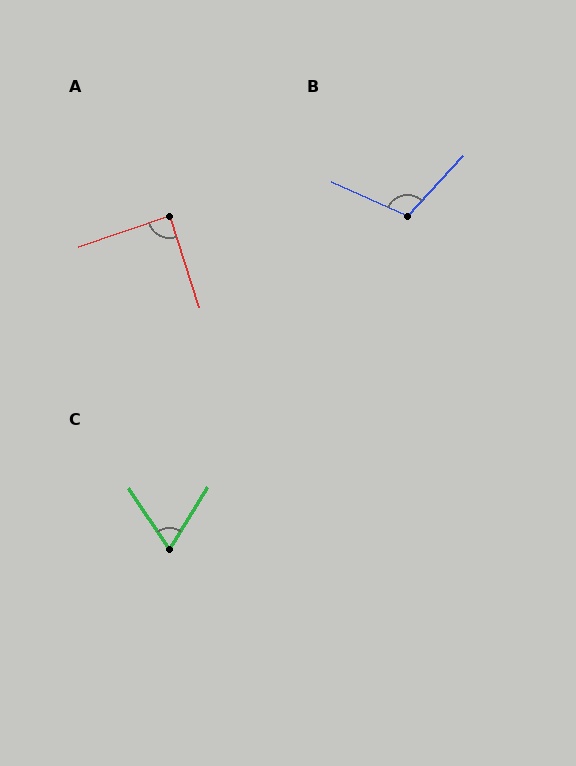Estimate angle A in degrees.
Approximately 89 degrees.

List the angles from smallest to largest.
C (65°), A (89°), B (109°).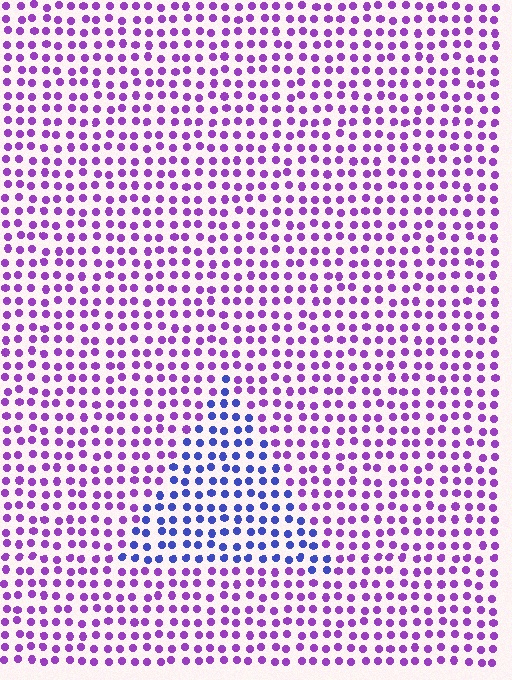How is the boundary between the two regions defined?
The boundary is defined purely by a slight shift in hue (about 48 degrees). Spacing, size, and orientation are identical on both sides.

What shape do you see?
I see a triangle.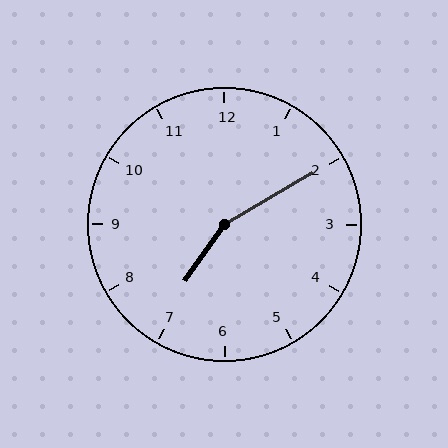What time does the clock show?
7:10.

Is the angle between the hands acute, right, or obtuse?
It is obtuse.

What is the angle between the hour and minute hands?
Approximately 155 degrees.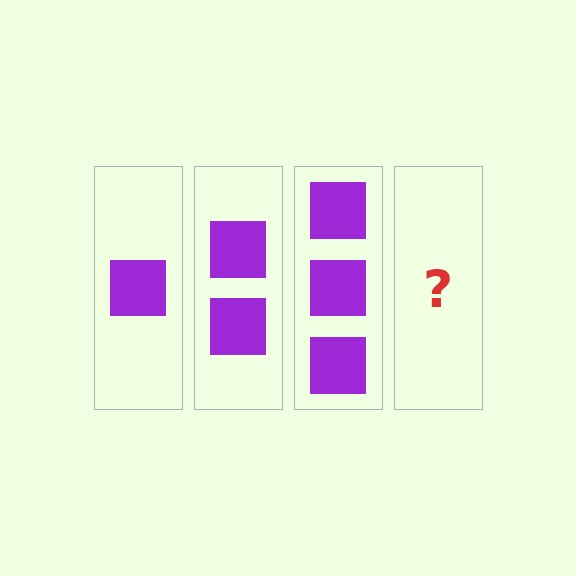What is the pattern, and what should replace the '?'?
The pattern is that each step adds one more square. The '?' should be 4 squares.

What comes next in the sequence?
The next element should be 4 squares.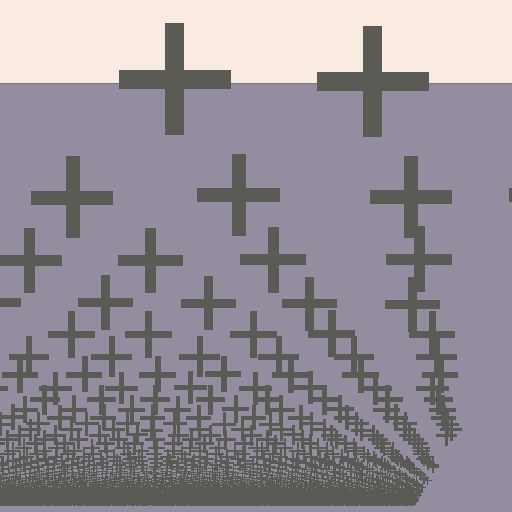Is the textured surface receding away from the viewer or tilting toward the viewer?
The surface appears to tilt toward the viewer. Texture elements get larger and sparser toward the top.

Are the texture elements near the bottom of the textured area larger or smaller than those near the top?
Smaller. The gradient is inverted — elements near the bottom are smaller and denser.